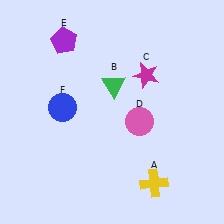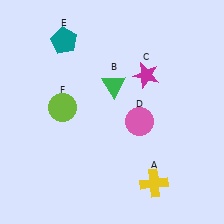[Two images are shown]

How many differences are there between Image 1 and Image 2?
There are 2 differences between the two images.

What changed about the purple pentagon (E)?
In Image 1, E is purple. In Image 2, it changed to teal.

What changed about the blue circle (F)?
In Image 1, F is blue. In Image 2, it changed to lime.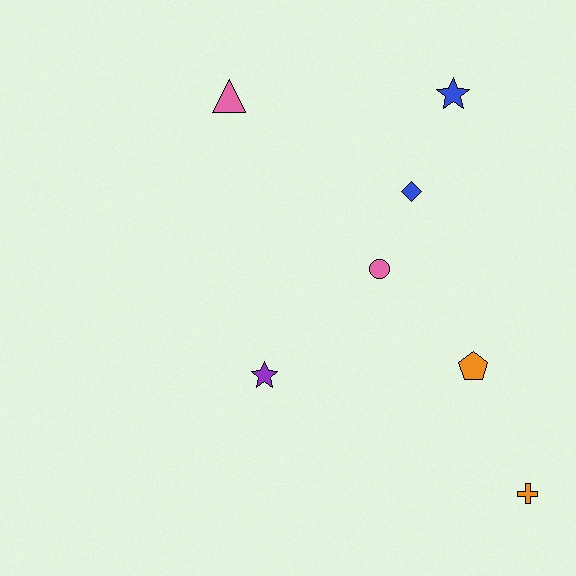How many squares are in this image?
There are no squares.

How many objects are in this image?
There are 7 objects.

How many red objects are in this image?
There are no red objects.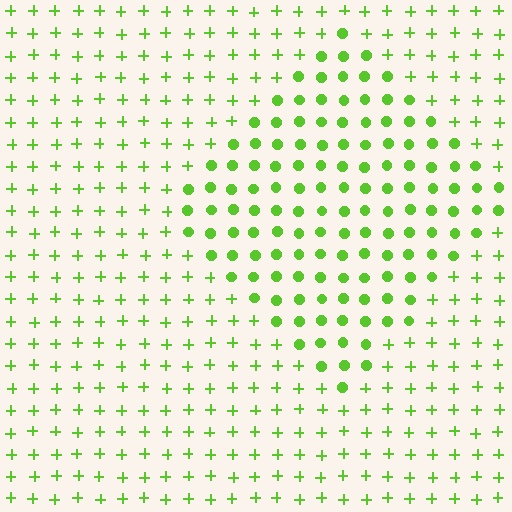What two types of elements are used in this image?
The image uses circles inside the diamond region and plus signs outside it.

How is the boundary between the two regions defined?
The boundary is defined by a change in element shape: circles inside vs. plus signs outside. All elements share the same color and spacing.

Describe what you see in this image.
The image is filled with small lime elements arranged in a uniform grid. A diamond-shaped region contains circles, while the surrounding area contains plus signs. The boundary is defined purely by the change in element shape.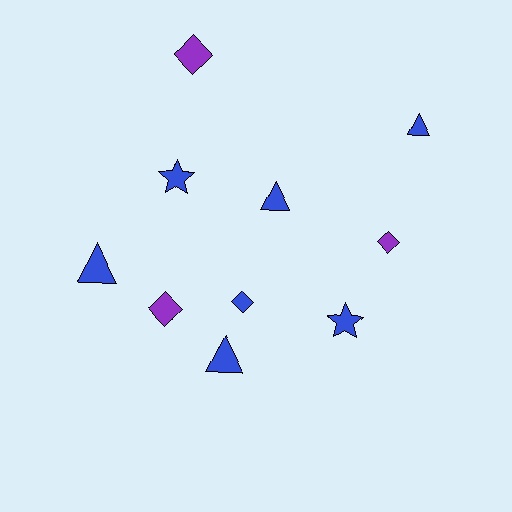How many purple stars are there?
There are no purple stars.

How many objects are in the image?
There are 10 objects.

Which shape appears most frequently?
Triangle, with 4 objects.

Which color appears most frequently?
Blue, with 7 objects.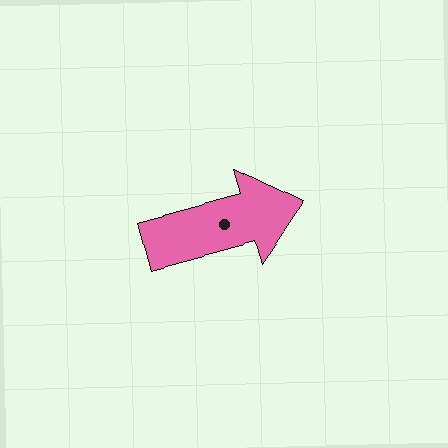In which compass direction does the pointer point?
East.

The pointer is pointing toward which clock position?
Roughly 2 o'clock.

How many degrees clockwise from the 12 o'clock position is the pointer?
Approximately 75 degrees.